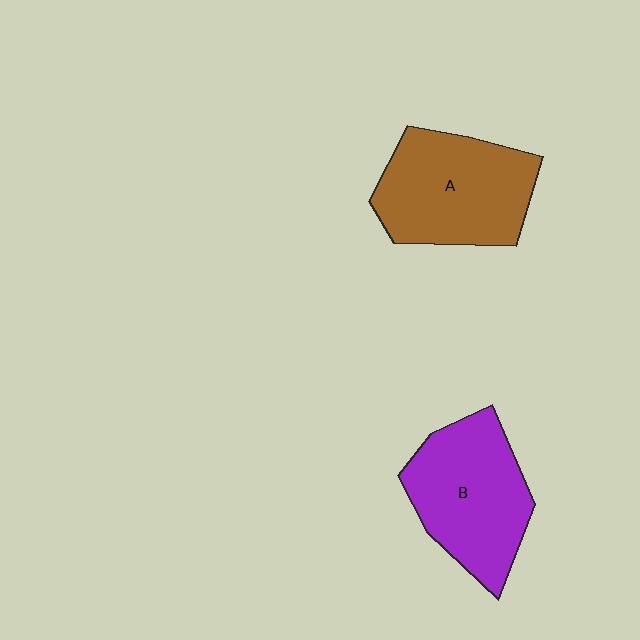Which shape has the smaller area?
Shape B (purple).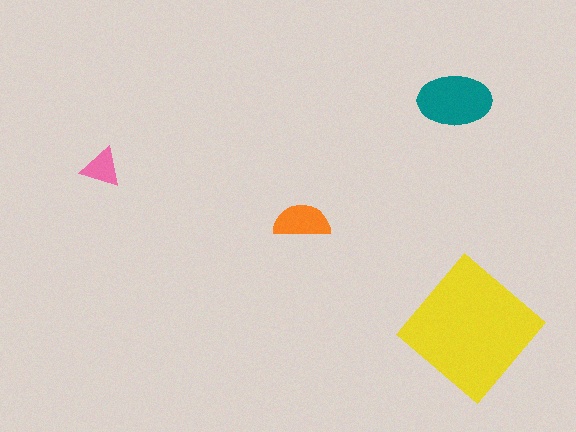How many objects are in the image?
There are 4 objects in the image.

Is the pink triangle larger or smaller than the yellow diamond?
Smaller.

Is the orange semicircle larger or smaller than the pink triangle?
Larger.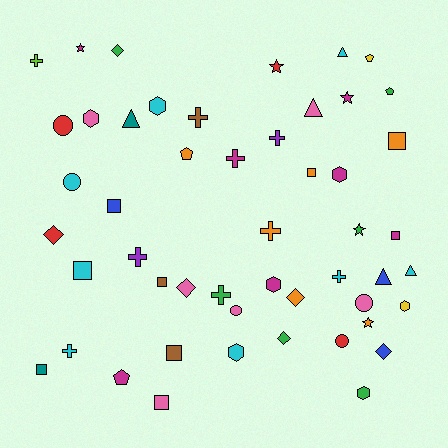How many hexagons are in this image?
There are 7 hexagons.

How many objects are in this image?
There are 50 objects.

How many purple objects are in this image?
There are 2 purple objects.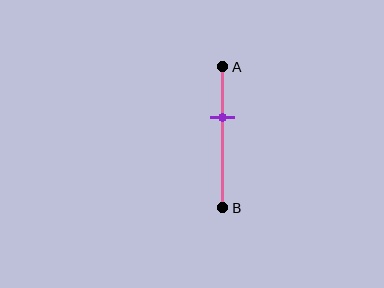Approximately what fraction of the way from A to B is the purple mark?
The purple mark is approximately 35% of the way from A to B.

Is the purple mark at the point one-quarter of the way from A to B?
No, the mark is at about 35% from A, not at the 25% one-quarter point.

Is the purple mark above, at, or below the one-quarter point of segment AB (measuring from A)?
The purple mark is below the one-quarter point of segment AB.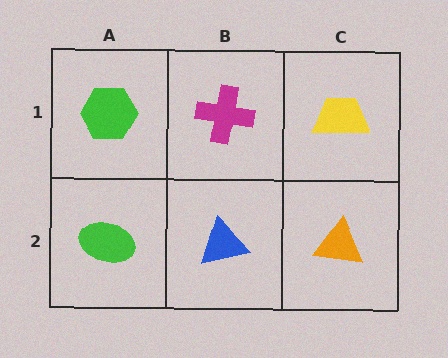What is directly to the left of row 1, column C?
A magenta cross.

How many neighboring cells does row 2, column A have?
2.